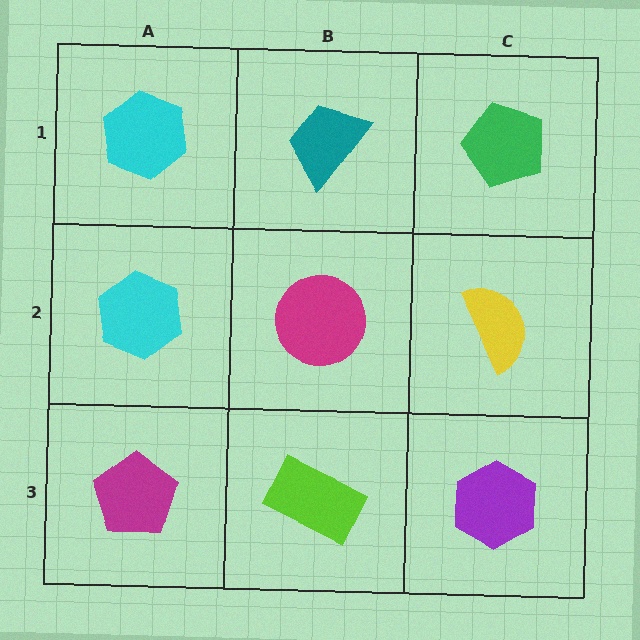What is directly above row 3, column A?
A cyan hexagon.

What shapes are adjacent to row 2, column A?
A cyan hexagon (row 1, column A), a magenta pentagon (row 3, column A), a magenta circle (row 2, column B).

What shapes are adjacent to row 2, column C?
A green pentagon (row 1, column C), a purple hexagon (row 3, column C), a magenta circle (row 2, column B).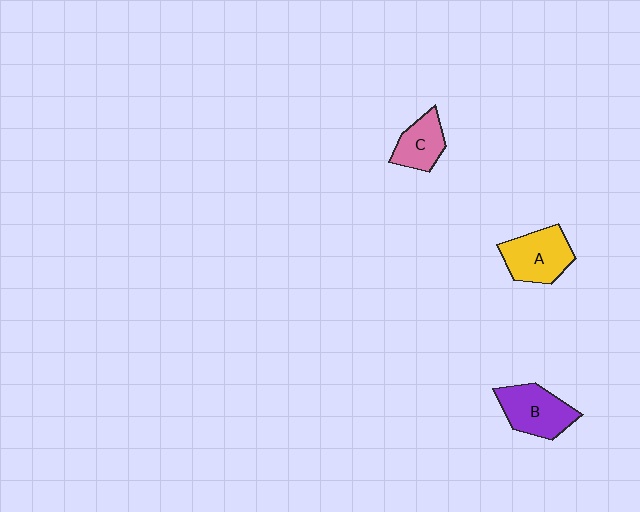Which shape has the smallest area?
Shape C (pink).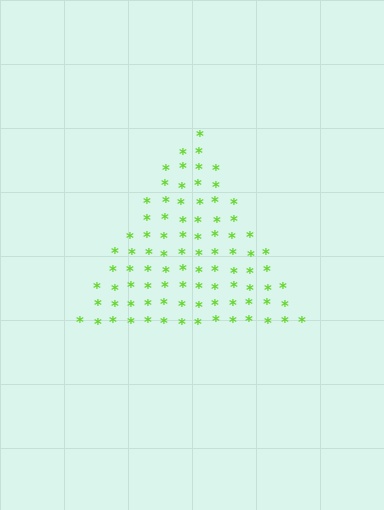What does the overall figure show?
The overall figure shows a triangle.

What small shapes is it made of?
It is made of small asterisks.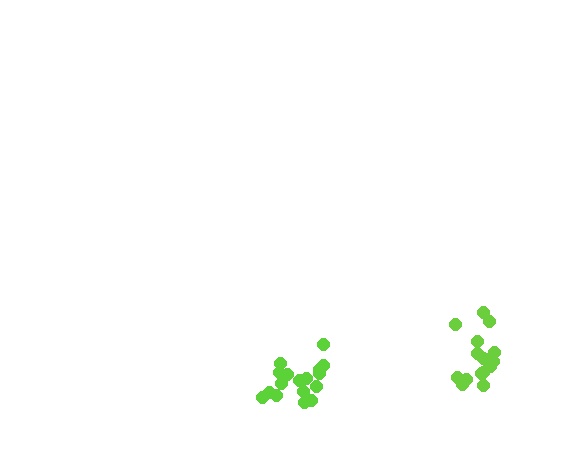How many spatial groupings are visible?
There are 2 spatial groupings.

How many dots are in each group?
Group 1: 17 dots, Group 2: 16 dots (33 total).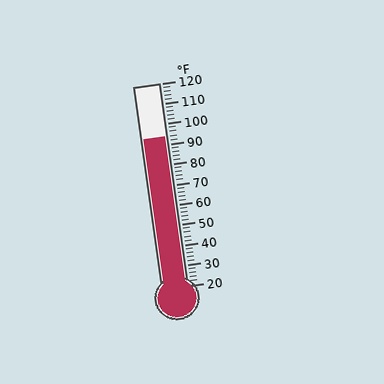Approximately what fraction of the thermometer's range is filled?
The thermometer is filled to approximately 75% of its range.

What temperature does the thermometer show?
The thermometer shows approximately 94°F.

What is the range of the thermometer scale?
The thermometer scale ranges from 20°F to 120°F.